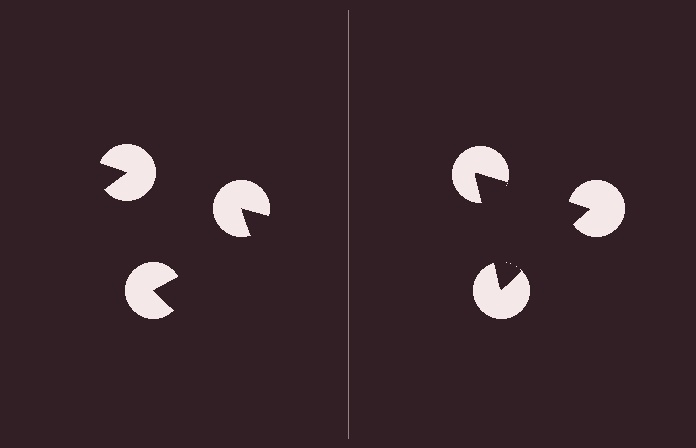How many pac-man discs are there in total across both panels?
6 — 3 on each side.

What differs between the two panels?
The pac-man discs are positioned identically on both sides; only the wedge orientations differ. On the right they align to a triangle; on the left they are misaligned.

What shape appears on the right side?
An illusory triangle.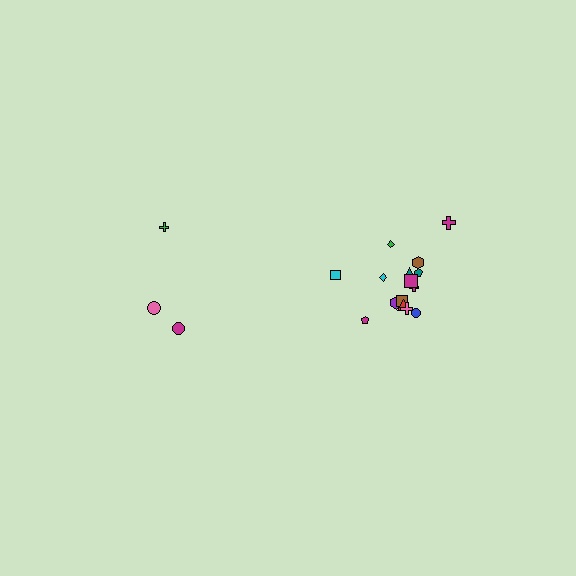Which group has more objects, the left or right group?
The right group.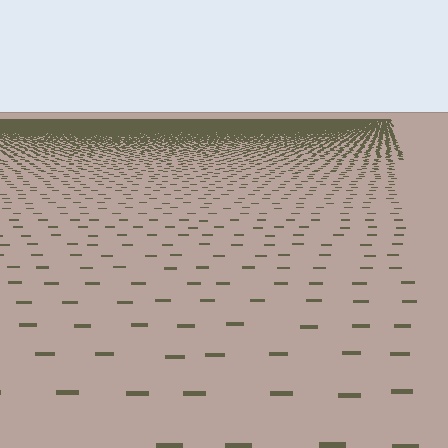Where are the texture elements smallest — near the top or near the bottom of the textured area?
Near the top.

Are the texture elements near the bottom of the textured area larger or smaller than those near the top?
Larger. Near the bottom, elements are closer to the viewer and appear at a bigger on-screen size.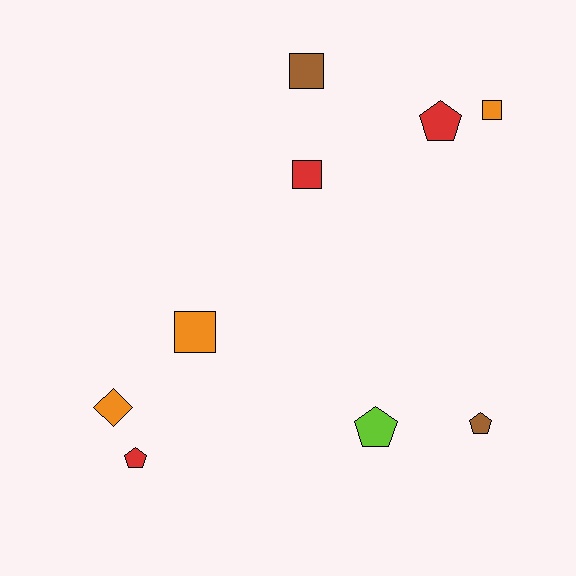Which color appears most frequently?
Orange, with 3 objects.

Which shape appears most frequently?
Pentagon, with 4 objects.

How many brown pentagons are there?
There is 1 brown pentagon.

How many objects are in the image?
There are 9 objects.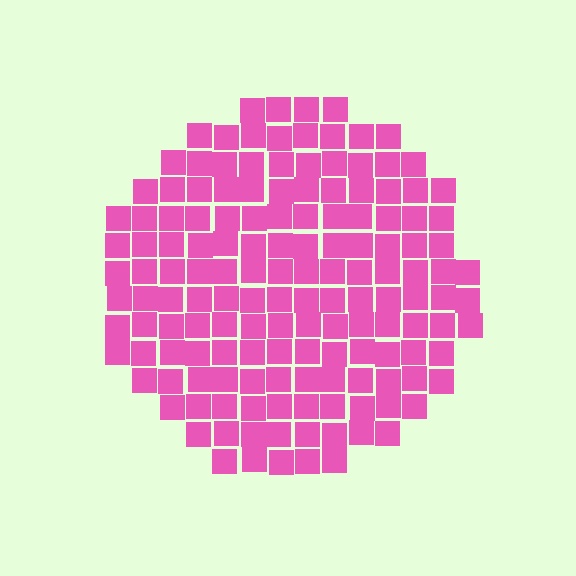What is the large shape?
The large shape is a circle.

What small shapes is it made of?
It is made of small squares.